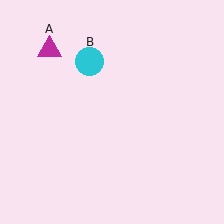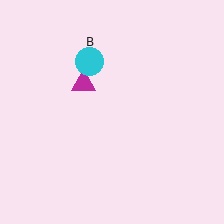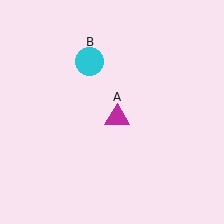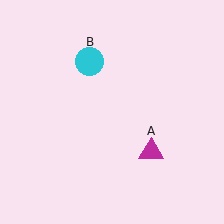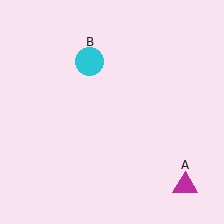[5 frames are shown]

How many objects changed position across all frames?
1 object changed position: magenta triangle (object A).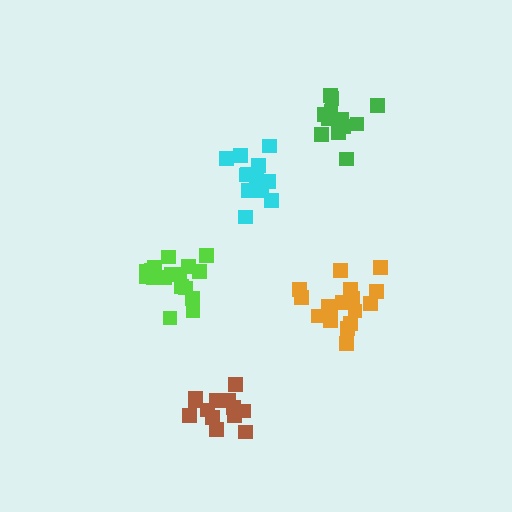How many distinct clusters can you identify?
There are 5 distinct clusters.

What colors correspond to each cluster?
The clusters are colored: brown, cyan, green, orange, lime.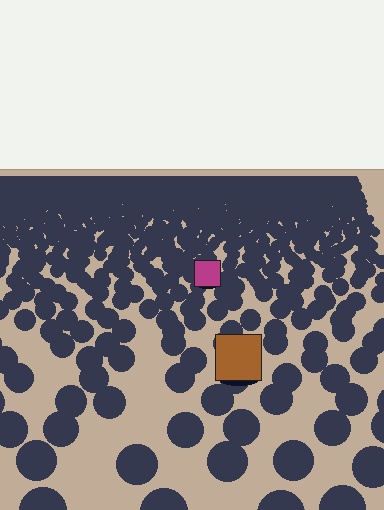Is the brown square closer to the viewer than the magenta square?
Yes. The brown square is closer — you can tell from the texture gradient: the ground texture is coarser near it.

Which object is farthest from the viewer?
The magenta square is farthest from the viewer. It appears smaller and the ground texture around it is denser.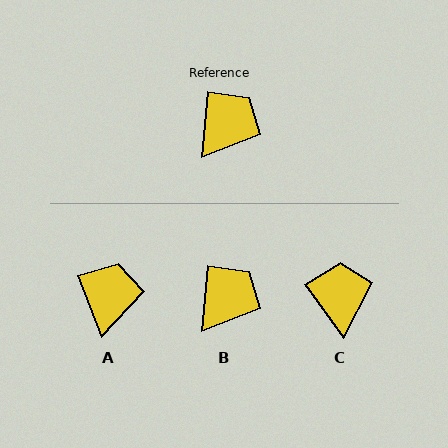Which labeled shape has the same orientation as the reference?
B.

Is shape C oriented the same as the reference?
No, it is off by about 41 degrees.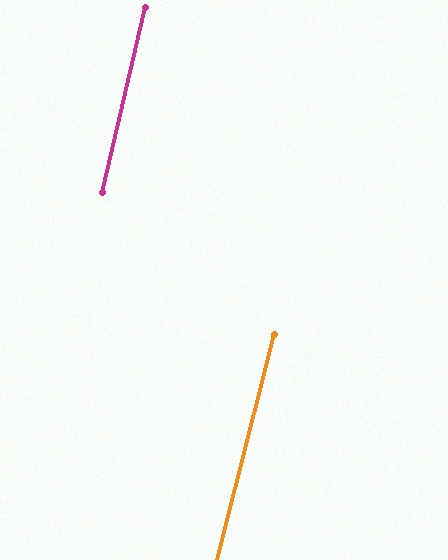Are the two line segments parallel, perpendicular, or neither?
Parallel — their directions differ by only 1.3°.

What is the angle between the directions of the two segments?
Approximately 1 degree.